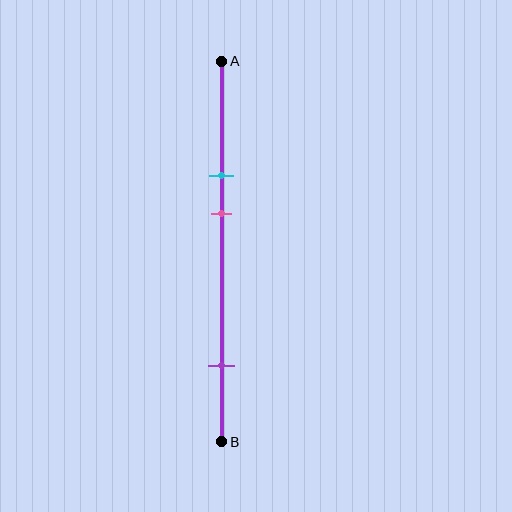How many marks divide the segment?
There are 3 marks dividing the segment.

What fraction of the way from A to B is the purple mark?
The purple mark is approximately 80% (0.8) of the way from A to B.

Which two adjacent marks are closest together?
The cyan and pink marks are the closest adjacent pair.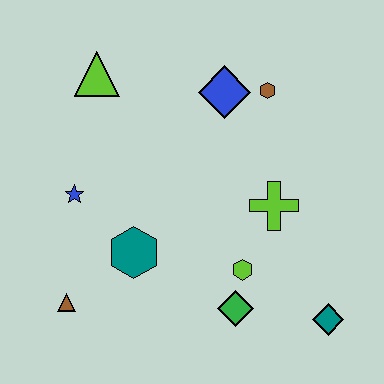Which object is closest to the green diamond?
The lime hexagon is closest to the green diamond.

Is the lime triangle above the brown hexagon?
Yes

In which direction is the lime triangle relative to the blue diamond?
The lime triangle is to the left of the blue diamond.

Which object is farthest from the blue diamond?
The brown triangle is farthest from the blue diamond.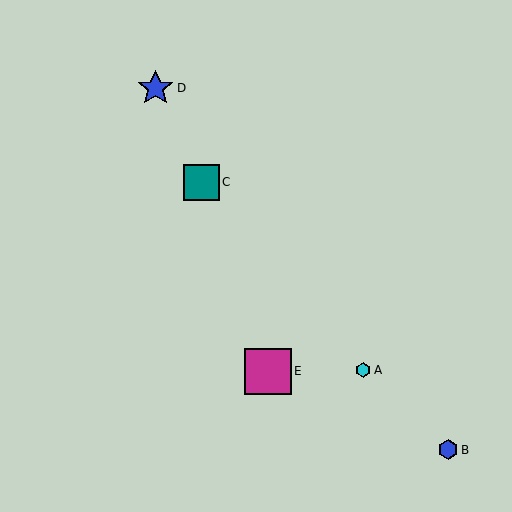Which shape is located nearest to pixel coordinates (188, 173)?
The teal square (labeled C) at (201, 182) is nearest to that location.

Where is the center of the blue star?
The center of the blue star is at (156, 88).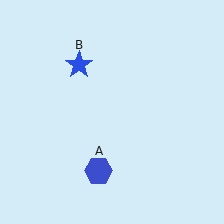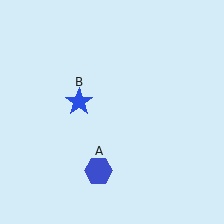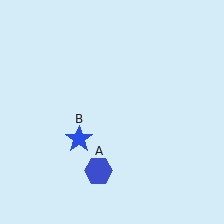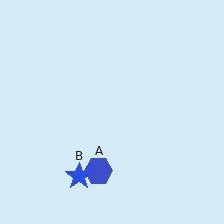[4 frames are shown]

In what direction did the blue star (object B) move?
The blue star (object B) moved down.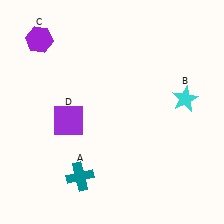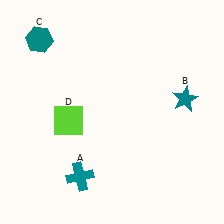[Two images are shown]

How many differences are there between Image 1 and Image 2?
There are 3 differences between the two images.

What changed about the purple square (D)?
In Image 1, D is purple. In Image 2, it changed to lime.